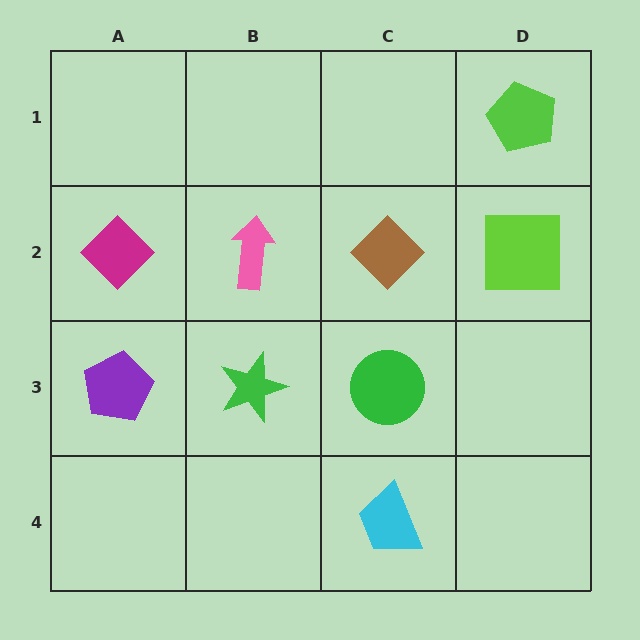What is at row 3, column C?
A green circle.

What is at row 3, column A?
A purple pentagon.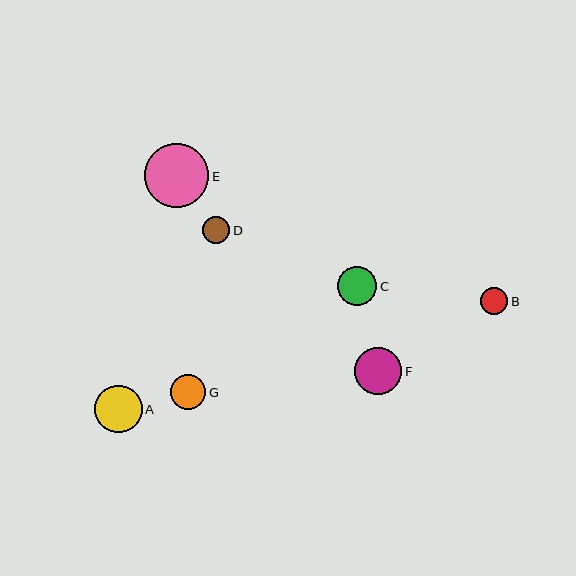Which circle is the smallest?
Circle D is the smallest with a size of approximately 27 pixels.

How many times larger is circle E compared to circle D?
Circle E is approximately 2.4 times the size of circle D.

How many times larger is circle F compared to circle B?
Circle F is approximately 1.7 times the size of circle B.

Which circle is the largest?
Circle E is the largest with a size of approximately 64 pixels.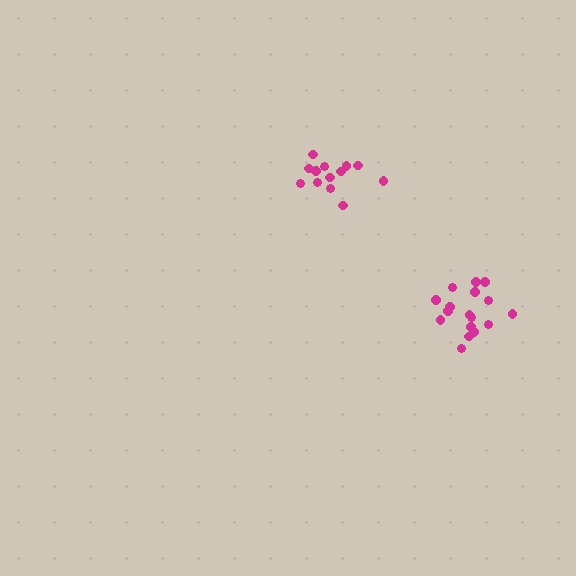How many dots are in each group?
Group 1: 17 dots, Group 2: 13 dots (30 total).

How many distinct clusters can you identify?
There are 2 distinct clusters.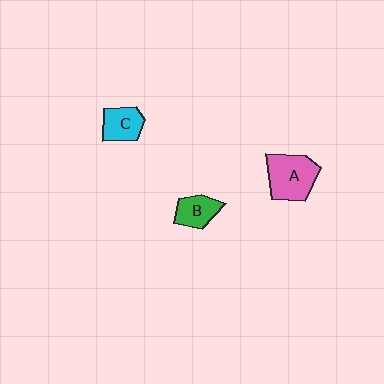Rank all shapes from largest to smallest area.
From largest to smallest: A (pink), C (cyan), B (green).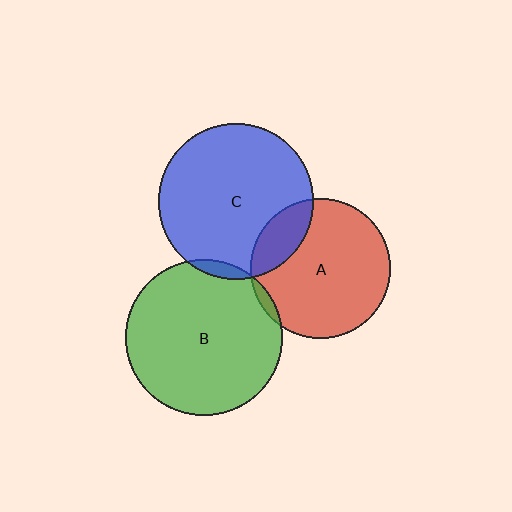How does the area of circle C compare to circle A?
Approximately 1.2 times.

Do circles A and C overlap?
Yes.